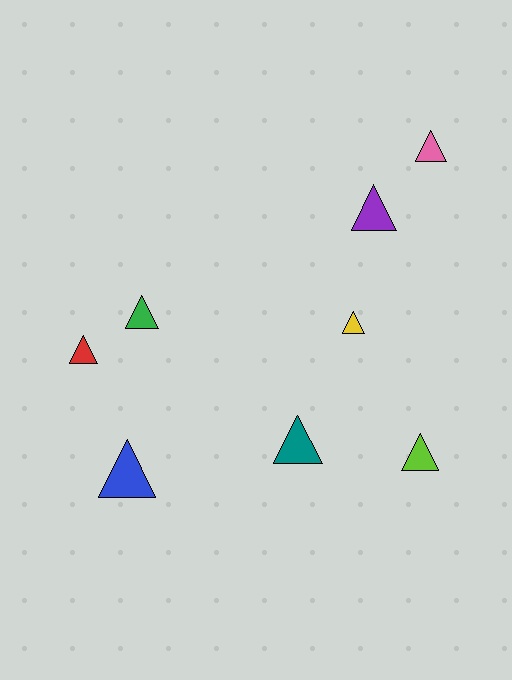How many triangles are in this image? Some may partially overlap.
There are 8 triangles.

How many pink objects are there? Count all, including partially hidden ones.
There is 1 pink object.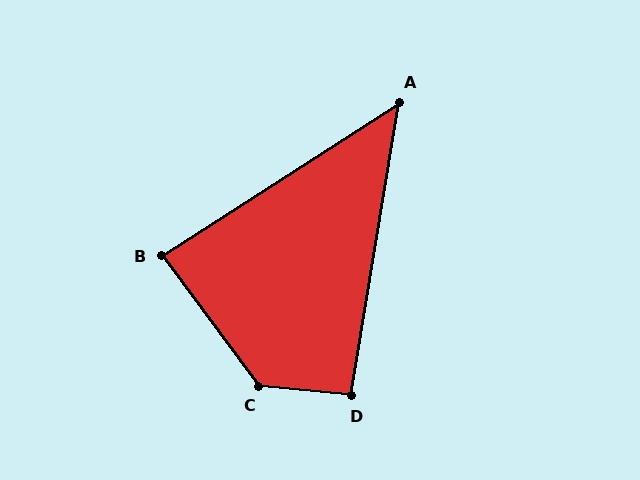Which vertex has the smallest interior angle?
A, at approximately 48 degrees.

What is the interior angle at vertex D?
Approximately 94 degrees (approximately right).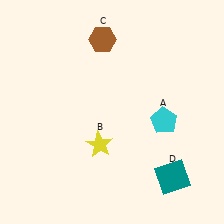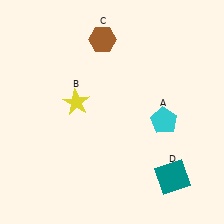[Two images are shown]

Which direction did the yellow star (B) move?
The yellow star (B) moved up.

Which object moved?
The yellow star (B) moved up.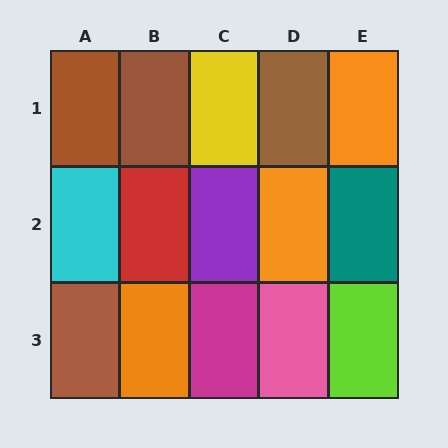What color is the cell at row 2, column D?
Orange.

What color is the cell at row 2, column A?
Cyan.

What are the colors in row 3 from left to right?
Brown, orange, magenta, pink, lime.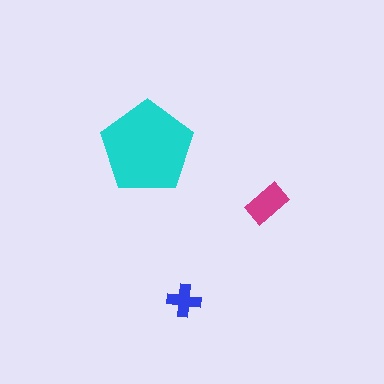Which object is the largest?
The cyan pentagon.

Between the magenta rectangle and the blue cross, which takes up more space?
The magenta rectangle.